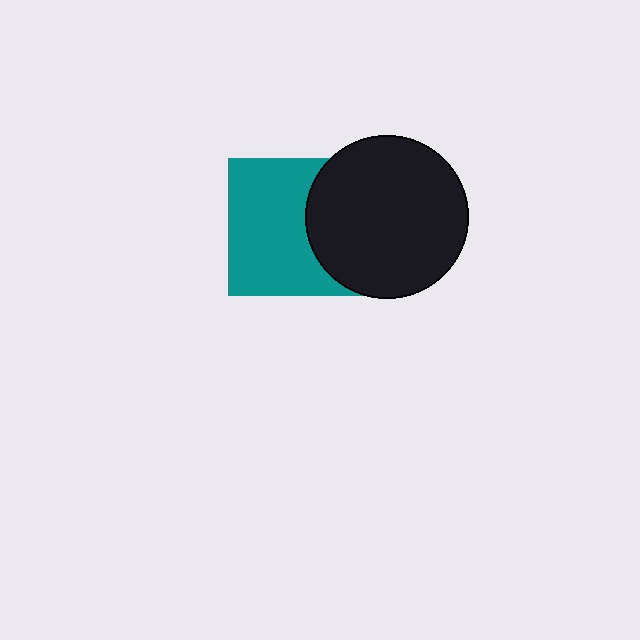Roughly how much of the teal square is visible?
Most of it is visible (roughly 65%).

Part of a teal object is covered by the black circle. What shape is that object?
It is a square.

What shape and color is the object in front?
The object in front is a black circle.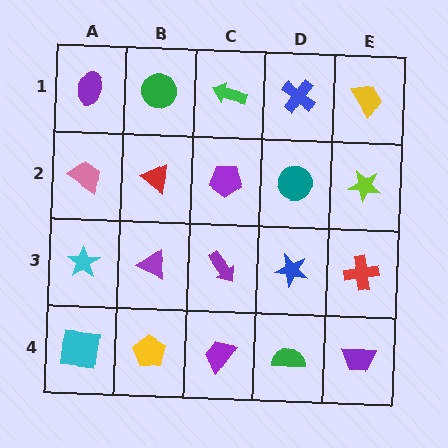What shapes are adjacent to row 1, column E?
A lime star (row 2, column E), a blue cross (row 1, column D).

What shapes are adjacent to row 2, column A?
A purple ellipse (row 1, column A), a cyan star (row 3, column A), a red triangle (row 2, column B).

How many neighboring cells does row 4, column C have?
3.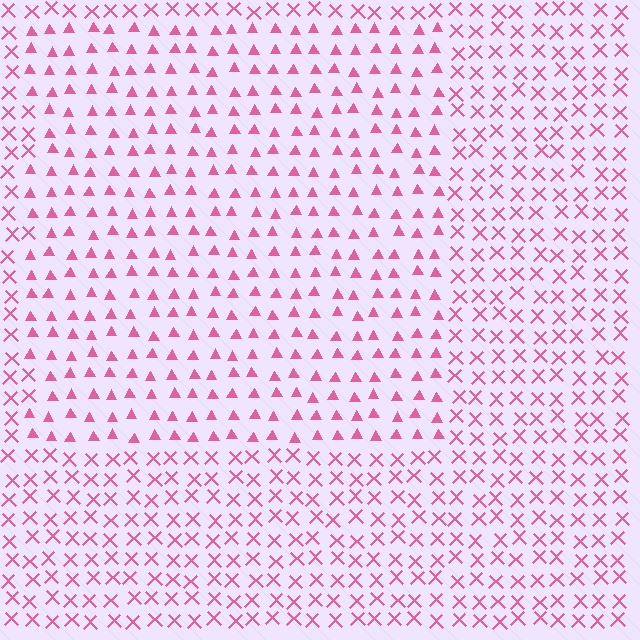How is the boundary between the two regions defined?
The boundary is defined by a change in element shape: triangles inside vs. X marks outside. All elements share the same color and spacing.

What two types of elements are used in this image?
The image uses triangles inside the rectangle region and X marks outside it.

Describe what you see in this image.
The image is filled with small pink elements arranged in a uniform grid. A rectangle-shaped region contains triangles, while the surrounding area contains X marks. The boundary is defined purely by the change in element shape.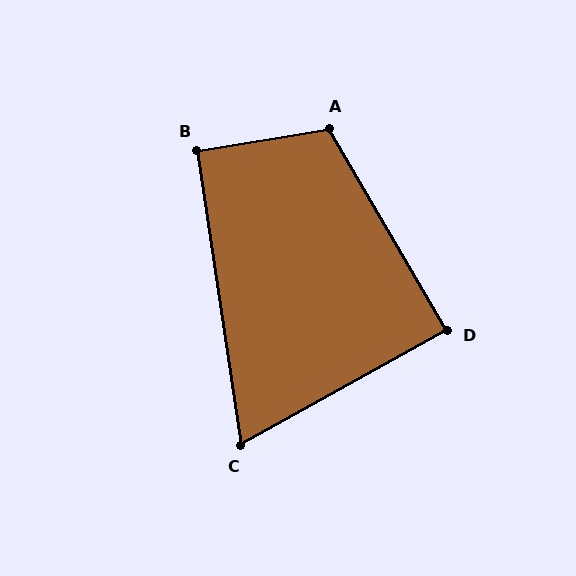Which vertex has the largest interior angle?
A, at approximately 111 degrees.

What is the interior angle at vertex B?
Approximately 91 degrees (approximately right).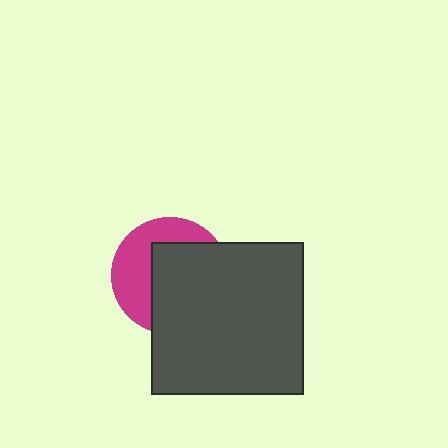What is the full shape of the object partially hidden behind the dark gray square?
The partially hidden object is a magenta circle.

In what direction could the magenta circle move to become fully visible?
The magenta circle could move toward the upper-left. That would shift it out from behind the dark gray square entirely.